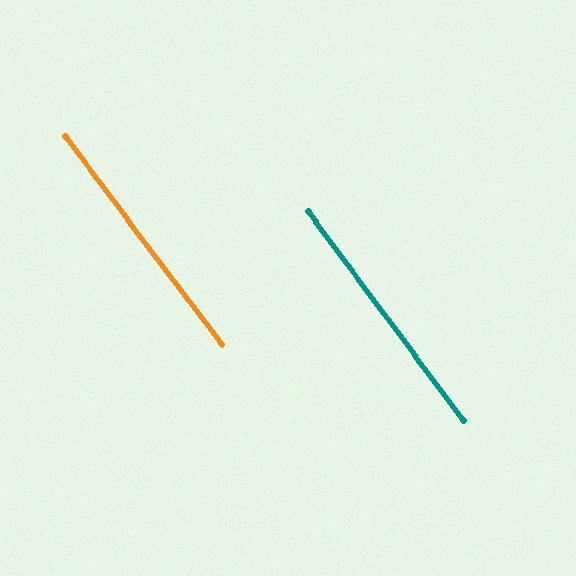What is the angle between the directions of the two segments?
Approximately 0 degrees.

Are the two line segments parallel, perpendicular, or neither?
Parallel — their directions differ by only 0.4°.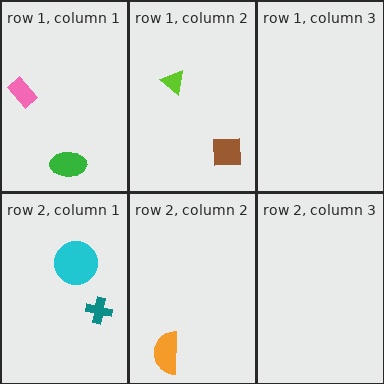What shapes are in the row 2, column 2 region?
The orange semicircle.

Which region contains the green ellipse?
The row 1, column 1 region.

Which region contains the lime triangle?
The row 1, column 2 region.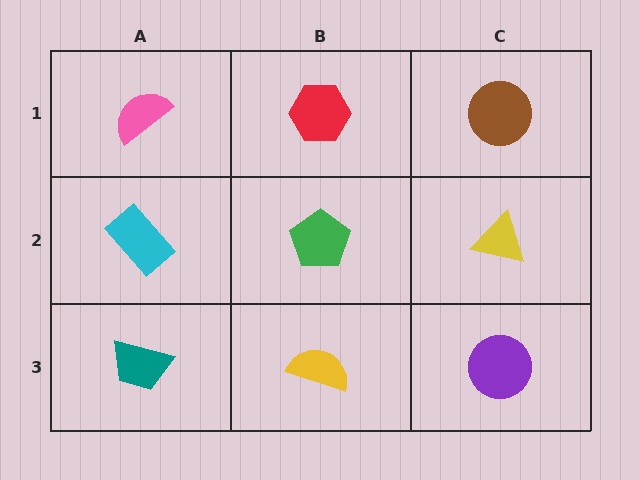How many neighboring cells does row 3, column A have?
2.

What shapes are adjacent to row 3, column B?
A green pentagon (row 2, column B), a teal trapezoid (row 3, column A), a purple circle (row 3, column C).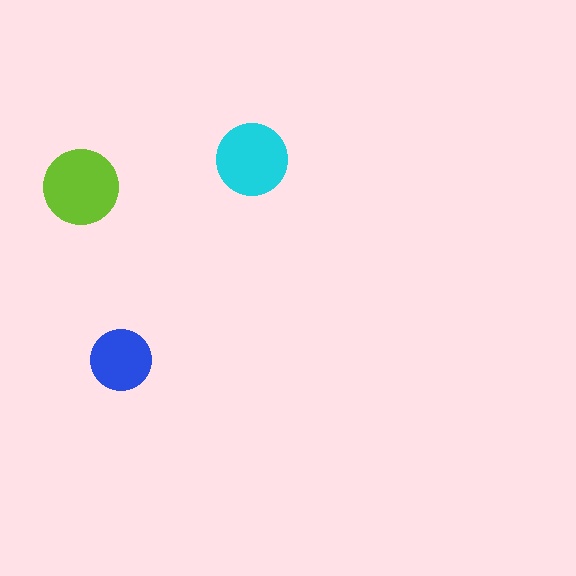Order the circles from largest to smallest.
the lime one, the cyan one, the blue one.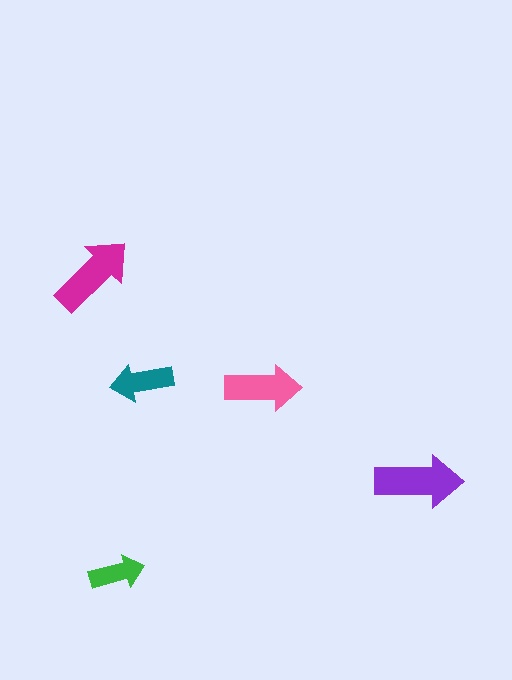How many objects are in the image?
There are 5 objects in the image.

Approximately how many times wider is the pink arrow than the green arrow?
About 1.5 times wider.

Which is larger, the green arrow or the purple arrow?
The purple one.